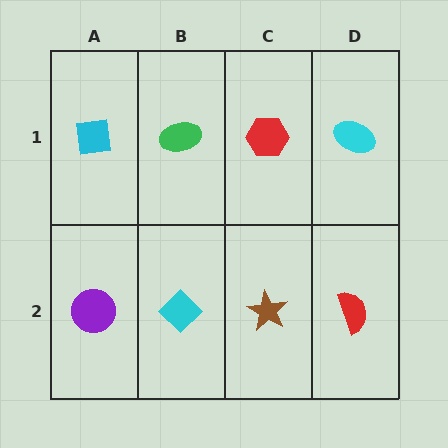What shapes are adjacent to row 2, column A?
A cyan square (row 1, column A), a cyan diamond (row 2, column B).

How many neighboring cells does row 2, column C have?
3.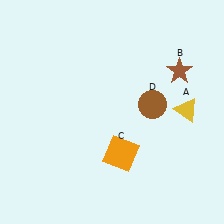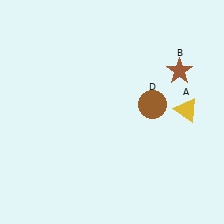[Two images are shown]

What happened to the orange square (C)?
The orange square (C) was removed in Image 2. It was in the bottom-right area of Image 1.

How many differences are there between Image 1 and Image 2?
There is 1 difference between the two images.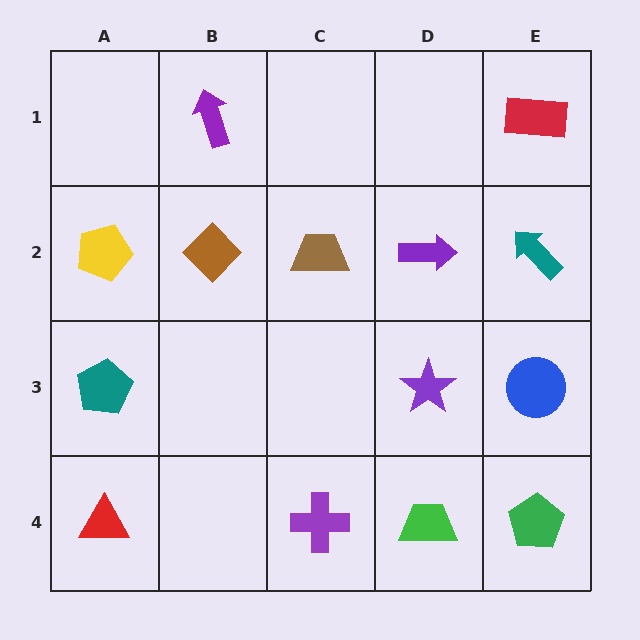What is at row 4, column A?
A red triangle.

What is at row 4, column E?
A green pentagon.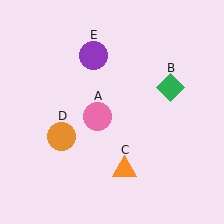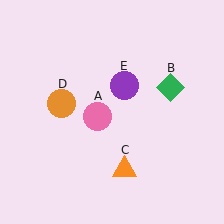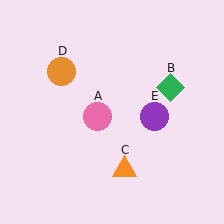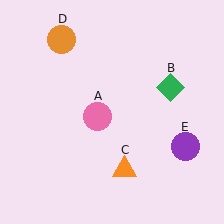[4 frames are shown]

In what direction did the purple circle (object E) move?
The purple circle (object E) moved down and to the right.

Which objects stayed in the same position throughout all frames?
Pink circle (object A) and green diamond (object B) and orange triangle (object C) remained stationary.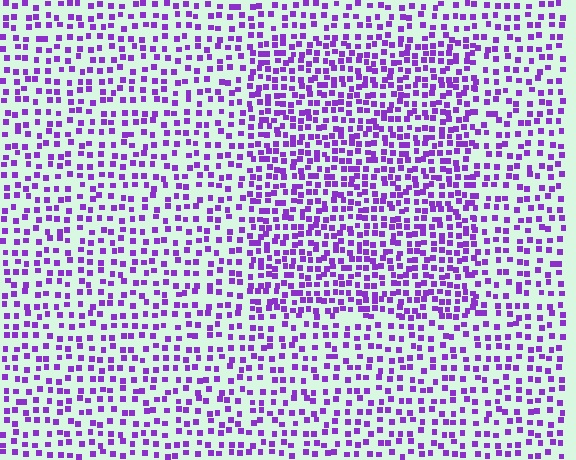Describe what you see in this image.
The image contains small purple elements arranged at two different densities. A rectangle-shaped region is visible where the elements are more densely packed than the surrounding area.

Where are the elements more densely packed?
The elements are more densely packed inside the rectangle boundary.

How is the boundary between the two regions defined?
The boundary is defined by a change in element density (approximately 1.7x ratio). All elements are the same color, size, and shape.